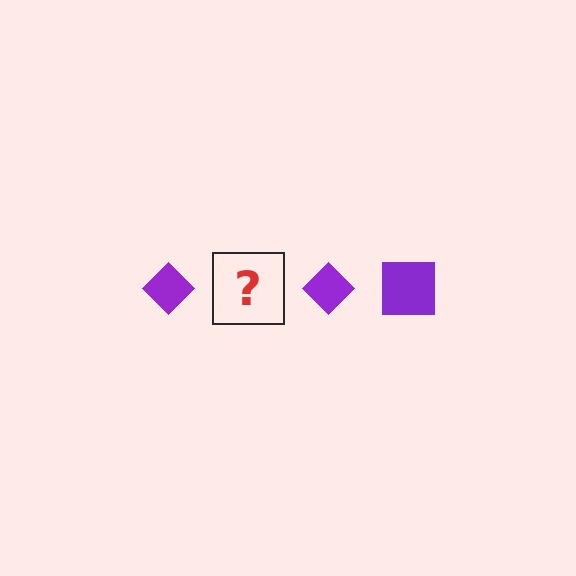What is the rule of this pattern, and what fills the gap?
The rule is that the pattern cycles through diamond, square shapes in purple. The gap should be filled with a purple square.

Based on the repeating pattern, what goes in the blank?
The blank should be a purple square.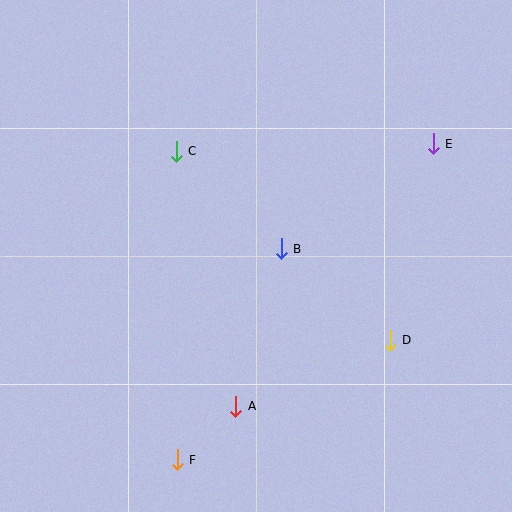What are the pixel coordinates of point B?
Point B is at (281, 249).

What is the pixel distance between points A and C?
The distance between A and C is 262 pixels.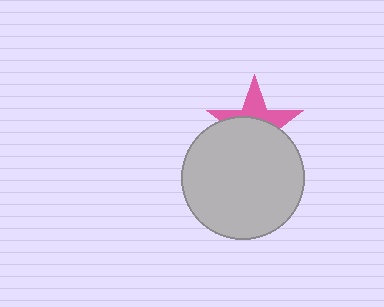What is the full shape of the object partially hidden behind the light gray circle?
The partially hidden object is a pink star.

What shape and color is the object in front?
The object in front is a light gray circle.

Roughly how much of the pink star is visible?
A small part of it is visible (roughly 42%).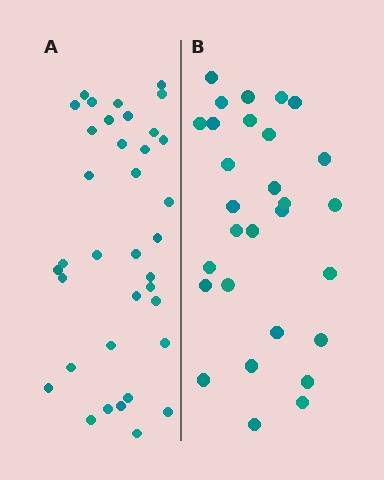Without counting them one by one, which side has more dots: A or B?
Region A (the left region) has more dots.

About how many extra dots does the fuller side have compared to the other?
Region A has roughly 8 or so more dots than region B.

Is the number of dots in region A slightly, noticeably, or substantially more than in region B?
Region A has only slightly more — the two regions are fairly close. The ratio is roughly 1.2 to 1.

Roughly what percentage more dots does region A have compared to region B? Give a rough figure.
About 25% more.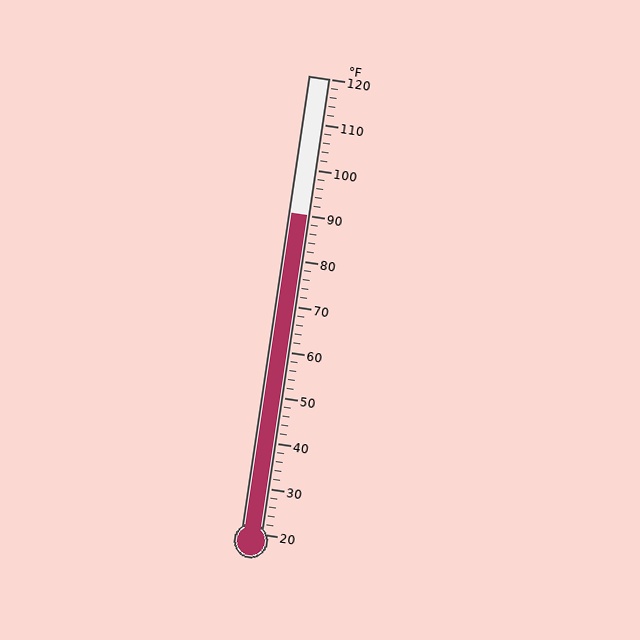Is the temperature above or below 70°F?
The temperature is above 70°F.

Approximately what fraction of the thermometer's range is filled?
The thermometer is filled to approximately 70% of its range.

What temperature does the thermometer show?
The thermometer shows approximately 90°F.